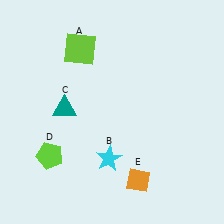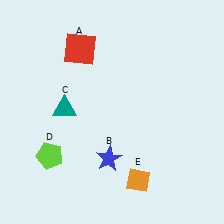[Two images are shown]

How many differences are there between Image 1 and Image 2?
There are 2 differences between the two images.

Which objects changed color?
A changed from lime to red. B changed from cyan to blue.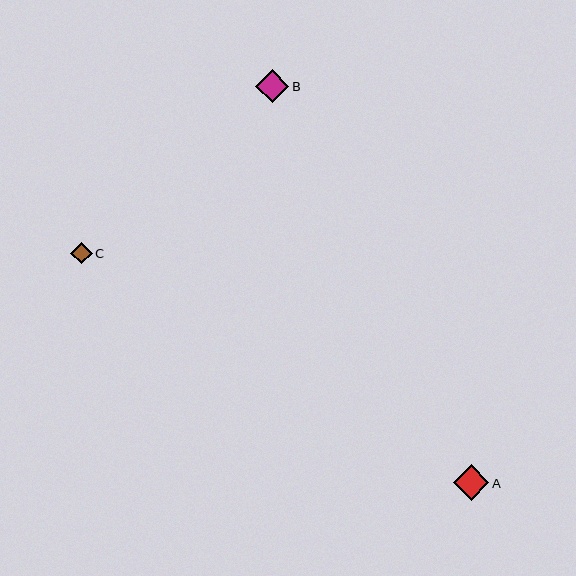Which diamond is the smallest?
Diamond C is the smallest with a size of approximately 22 pixels.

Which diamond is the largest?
Diamond A is the largest with a size of approximately 36 pixels.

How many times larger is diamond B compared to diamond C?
Diamond B is approximately 1.5 times the size of diamond C.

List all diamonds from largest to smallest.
From largest to smallest: A, B, C.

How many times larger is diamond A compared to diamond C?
Diamond A is approximately 1.6 times the size of diamond C.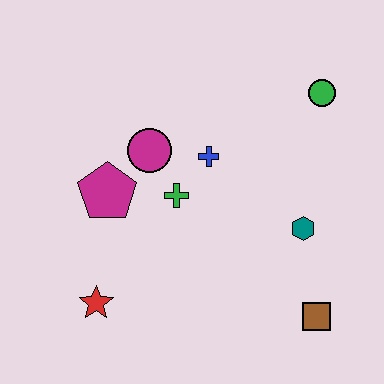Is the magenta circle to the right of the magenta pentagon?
Yes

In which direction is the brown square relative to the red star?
The brown square is to the right of the red star.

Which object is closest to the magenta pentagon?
The magenta circle is closest to the magenta pentagon.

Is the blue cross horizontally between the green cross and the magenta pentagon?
No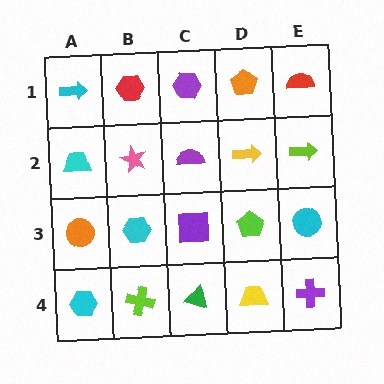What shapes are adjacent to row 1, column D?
A yellow arrow (row 2, column D), a purple hexagon (row 1, column C), a red semicircle (row 1, column E).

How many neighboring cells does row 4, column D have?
3.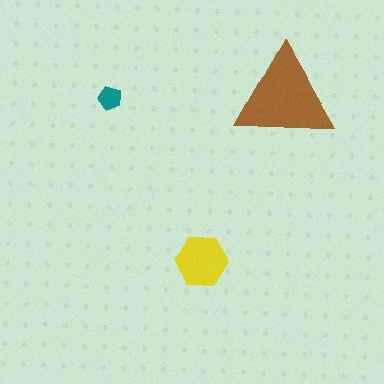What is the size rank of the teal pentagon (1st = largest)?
3rd.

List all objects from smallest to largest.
The teal pentagon, the yellow hexagon, the brown triangle.